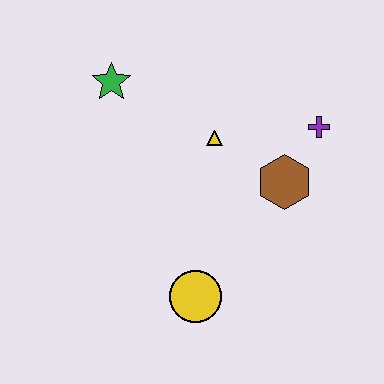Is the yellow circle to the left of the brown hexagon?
Yes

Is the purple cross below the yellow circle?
No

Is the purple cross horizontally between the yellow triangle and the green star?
No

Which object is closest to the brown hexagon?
The purple cross is closest to the brown hexagon.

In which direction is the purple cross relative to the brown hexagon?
The purple cross is above the brown hexagon.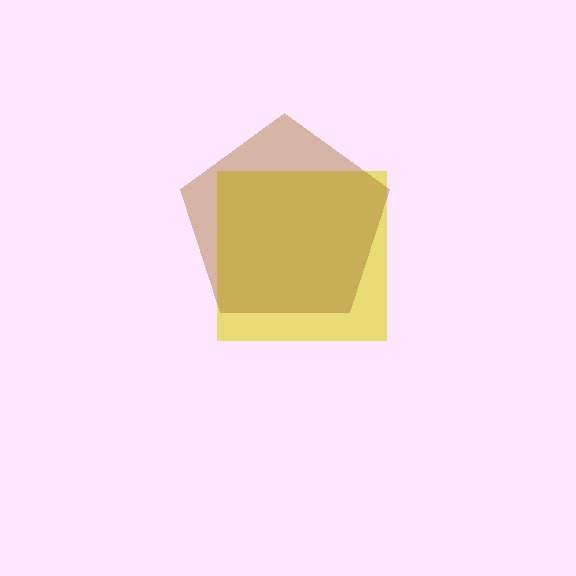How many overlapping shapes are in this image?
There are 2 overlapping shapes in the image.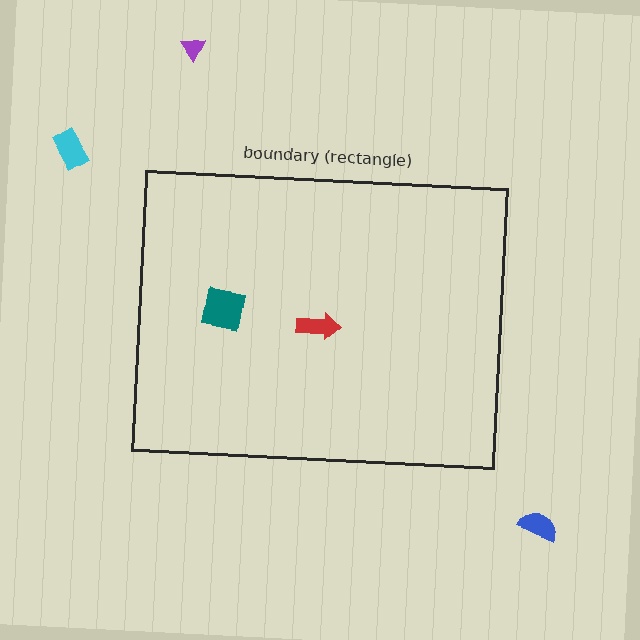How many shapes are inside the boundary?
2 inside, 3 outside.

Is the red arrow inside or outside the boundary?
Inside.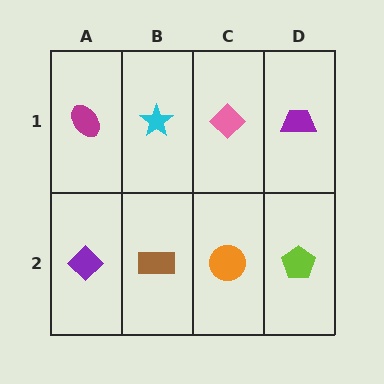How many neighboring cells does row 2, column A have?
2.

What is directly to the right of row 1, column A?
A cyan star.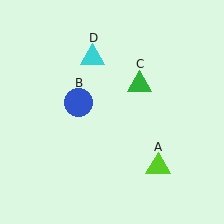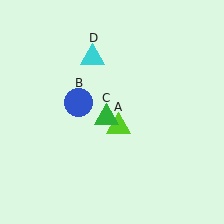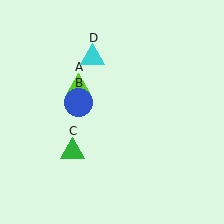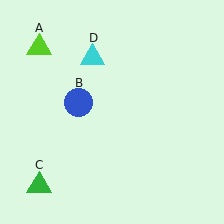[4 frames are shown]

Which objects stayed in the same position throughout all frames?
Blue circle (object B) and cyan triangle (object D) remained stationary.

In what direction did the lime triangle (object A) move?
The lime triangle (object A) moved up and to the left.